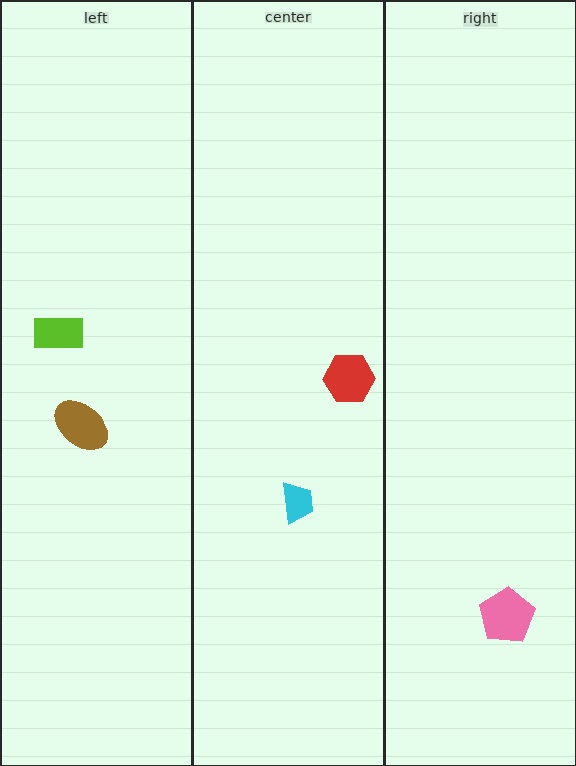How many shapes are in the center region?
2.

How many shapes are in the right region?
1.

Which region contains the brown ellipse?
The left region.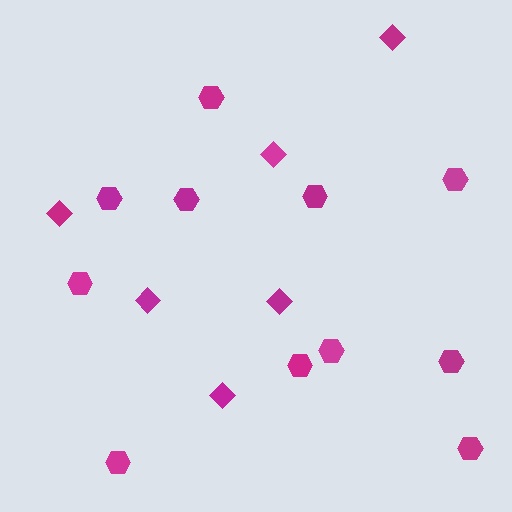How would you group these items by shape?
There are 2 groups: one group of hexagons (11) and one group of diamonds (6).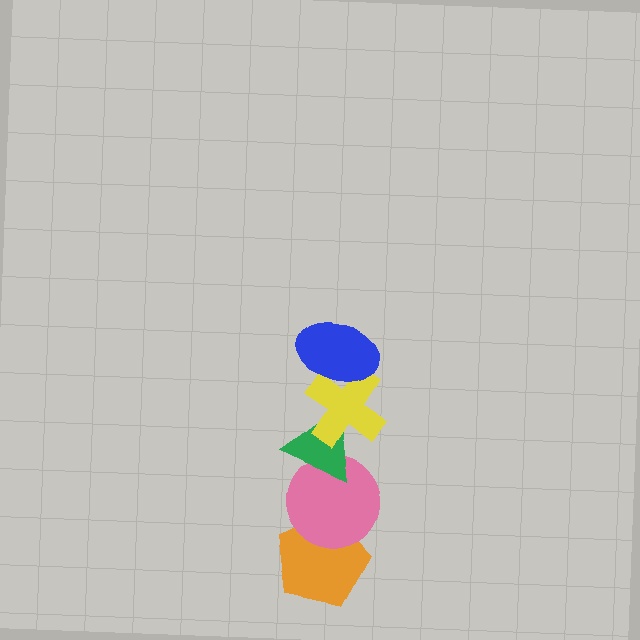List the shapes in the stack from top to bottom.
From top to bottom: the blue ellipse, the yellow cross, the green triangle, the pink circle, the orange pentagon.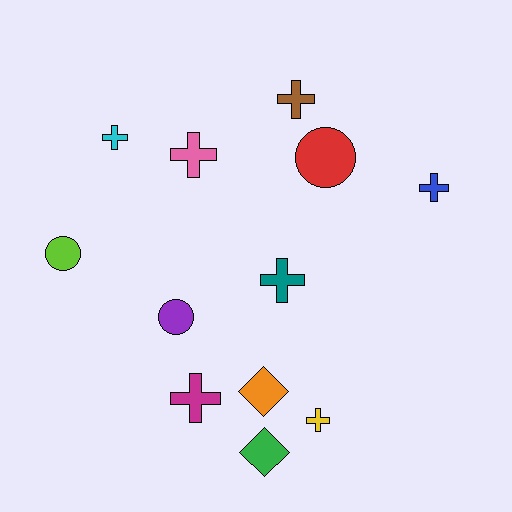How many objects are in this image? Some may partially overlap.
There are 12 objects.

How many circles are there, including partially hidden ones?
There are 3 circles.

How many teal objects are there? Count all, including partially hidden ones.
There is 1 teal object.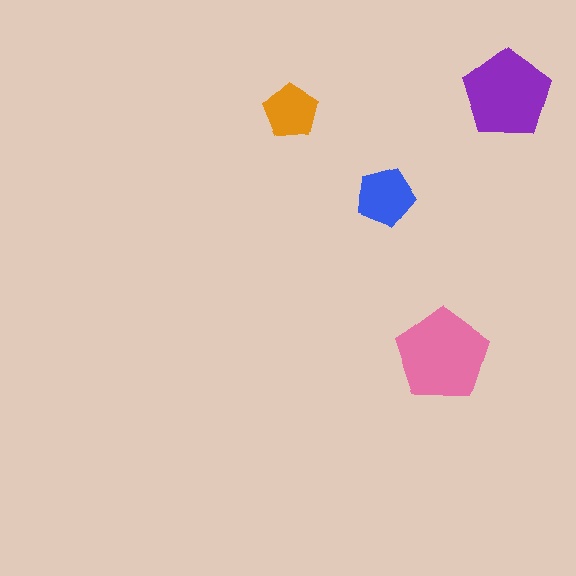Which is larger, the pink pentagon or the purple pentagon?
The pink one.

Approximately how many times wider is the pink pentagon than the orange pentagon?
About 1.5 times wider.